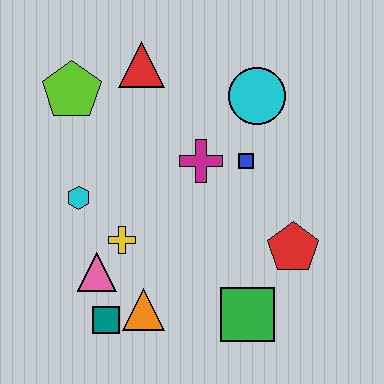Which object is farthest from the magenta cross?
The teal square is farthest from the magenta cross.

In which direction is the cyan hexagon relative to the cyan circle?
The cyan hexagon is to the left of the cyan circle.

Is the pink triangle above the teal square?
Yes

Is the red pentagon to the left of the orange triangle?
No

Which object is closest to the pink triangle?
The yellow cross is closest to the pink triangle.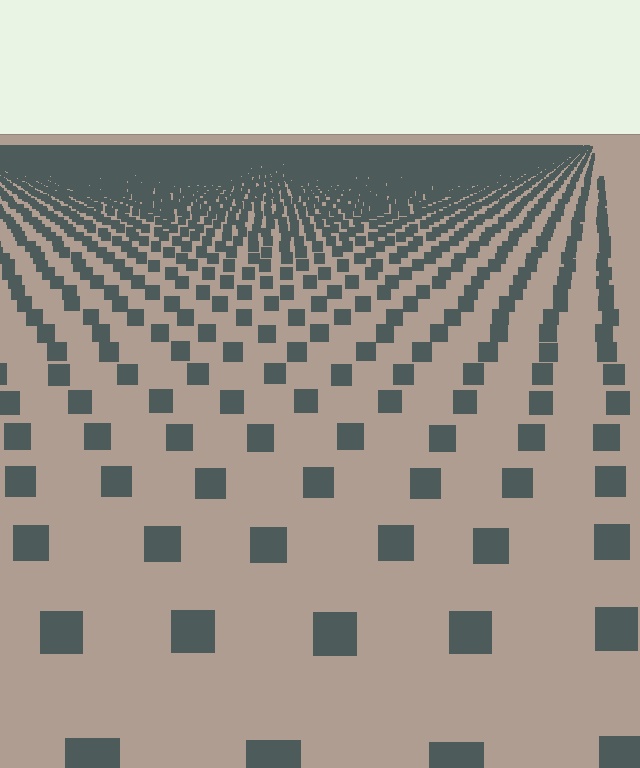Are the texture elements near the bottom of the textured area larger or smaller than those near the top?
Larger. Near the bottom, elements are closer to the viewer and appear at a bigger on-screen size.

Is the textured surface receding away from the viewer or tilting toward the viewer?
The surface is receding away from the viewer. Texture elements get smaller and denser toward the top.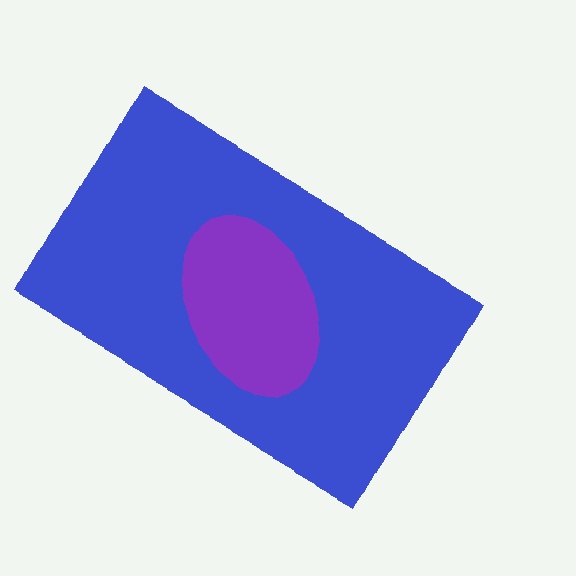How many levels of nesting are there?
2.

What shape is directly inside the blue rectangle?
The purple ellipse.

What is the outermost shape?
The blue rectangle.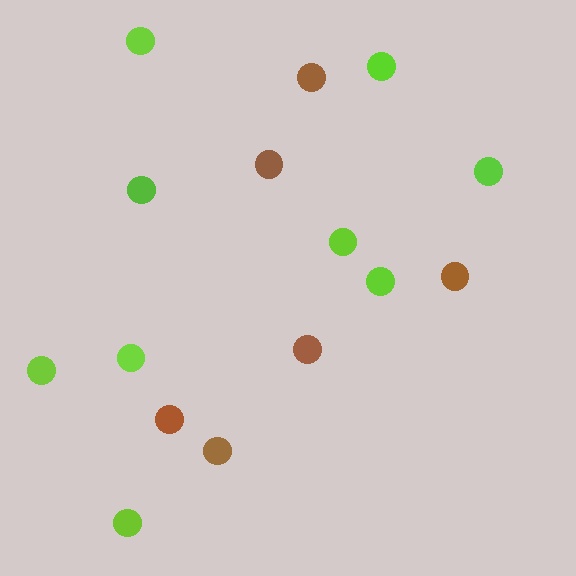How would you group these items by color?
There are 2 groups: one group of brown circles (6) and one group of lime circles (9).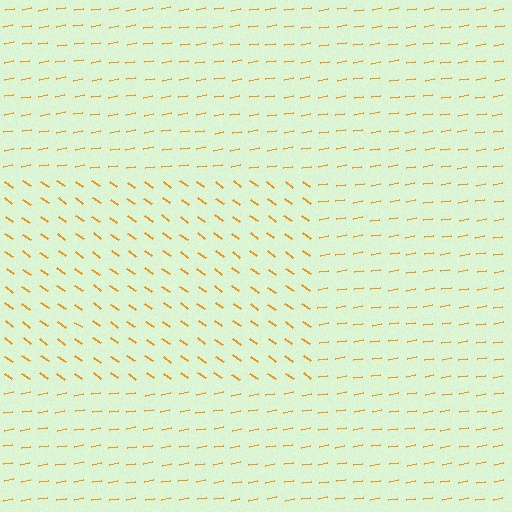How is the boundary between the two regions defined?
The boundary is defined purely by a change in line orientation (approximately 45 degrees difference). All lines are the same color and thickness.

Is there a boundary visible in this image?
Yes, there is a texture boundary formed by a change in line orientation.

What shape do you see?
I see a rectangle.